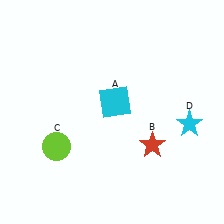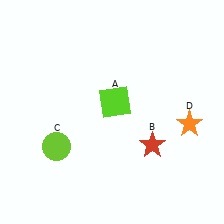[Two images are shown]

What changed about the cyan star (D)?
In Image 1, D is cyan. In Image 2, it changed to orange.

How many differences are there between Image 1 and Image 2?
There are 2 differences between the two images.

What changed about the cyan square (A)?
In Image 1, A is cyan. In Image 2, it changed to lime.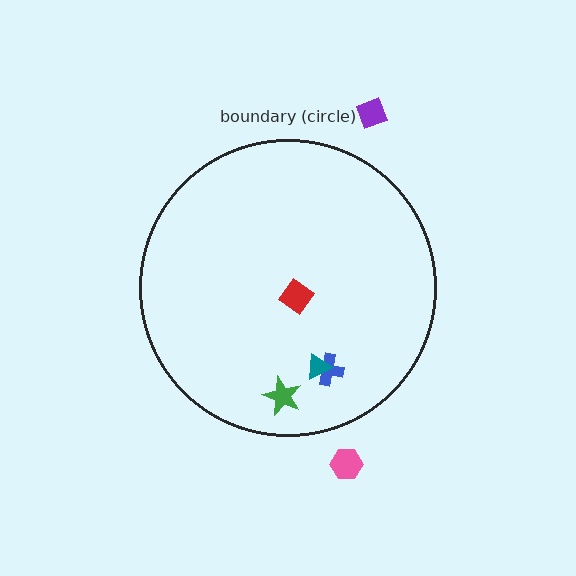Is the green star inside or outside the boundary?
Inside.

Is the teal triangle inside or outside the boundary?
Inside.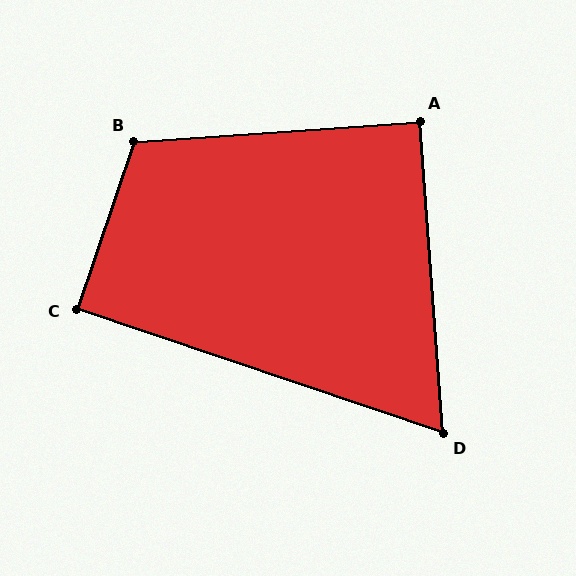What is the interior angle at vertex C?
Approximately 90 degrees (approximately right).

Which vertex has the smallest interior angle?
D, at approximately 67 degrees.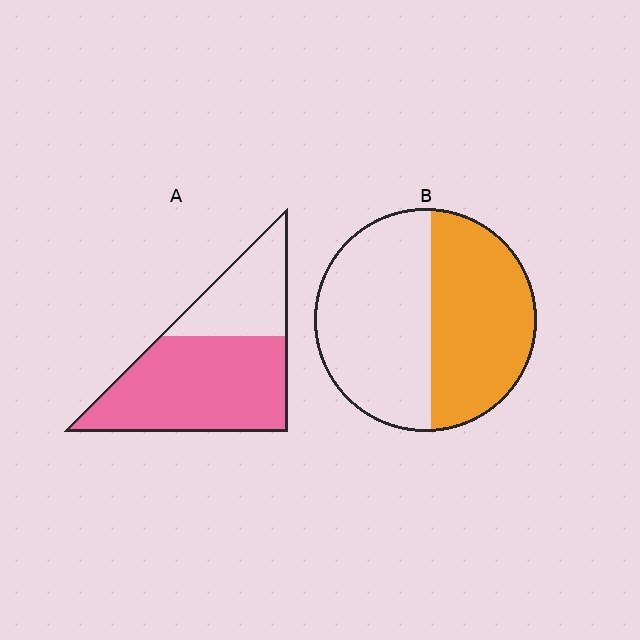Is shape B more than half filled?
Roughly half.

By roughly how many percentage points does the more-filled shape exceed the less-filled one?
By roughly 20 percentage points (A over B).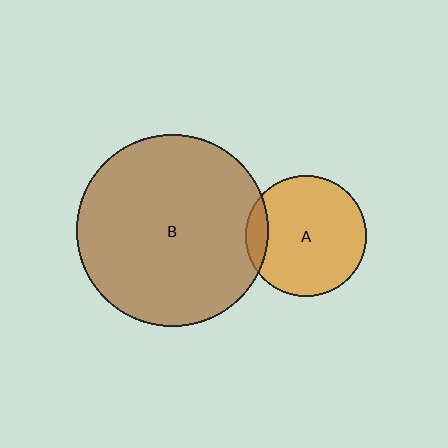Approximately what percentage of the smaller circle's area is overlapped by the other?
Approximately 10%.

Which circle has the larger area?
Circle B (brown).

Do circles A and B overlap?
Yes.